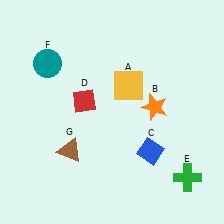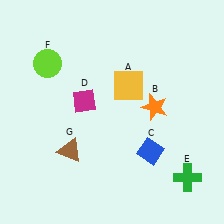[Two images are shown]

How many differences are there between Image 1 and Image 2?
There are 2 differences between the two images.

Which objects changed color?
D changed from red to magenta. F changed from teal to lime.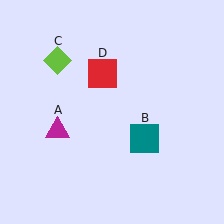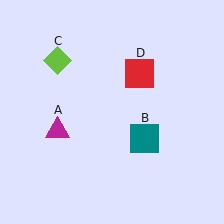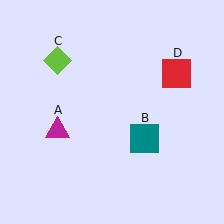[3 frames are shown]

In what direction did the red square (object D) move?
The red square (object D) moved right.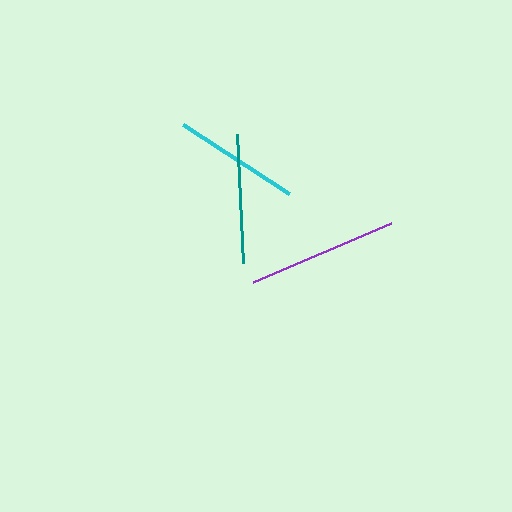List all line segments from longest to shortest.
From longest to shortest: purple, teal, cyan.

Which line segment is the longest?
The purple line is the longest at approximately 150 pixels.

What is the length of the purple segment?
The purple segment is approximately 150 pixels long.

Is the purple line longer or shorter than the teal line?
The purple line is longer than the teal line.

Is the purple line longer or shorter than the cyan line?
The purple line is longer than the cyan line.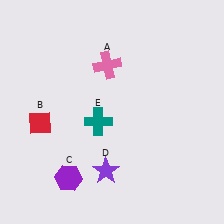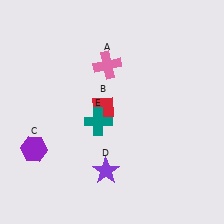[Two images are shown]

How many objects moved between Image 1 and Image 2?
2 objects moved between the two images.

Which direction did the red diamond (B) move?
The red diamond (B) moved right.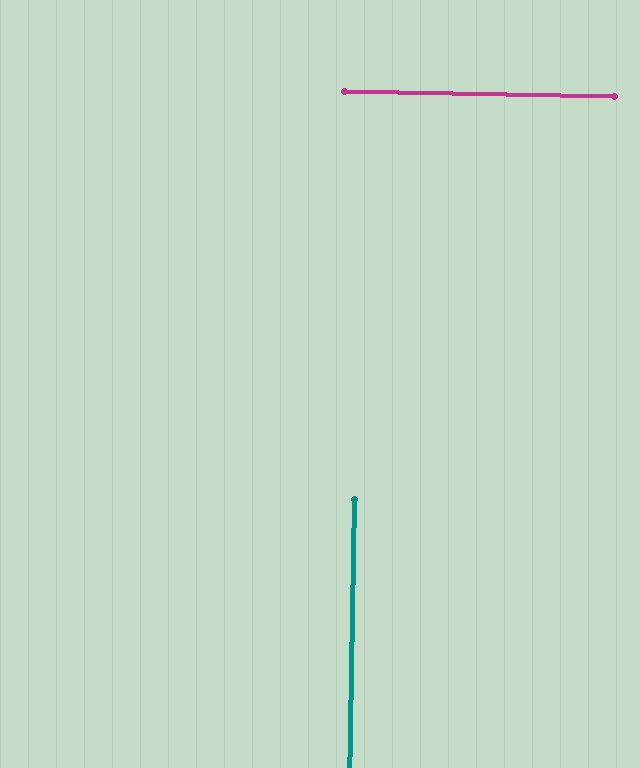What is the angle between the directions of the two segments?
Approximately 90 degrees.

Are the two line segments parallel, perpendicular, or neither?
Perpendicular — they meet at approximately 90°.